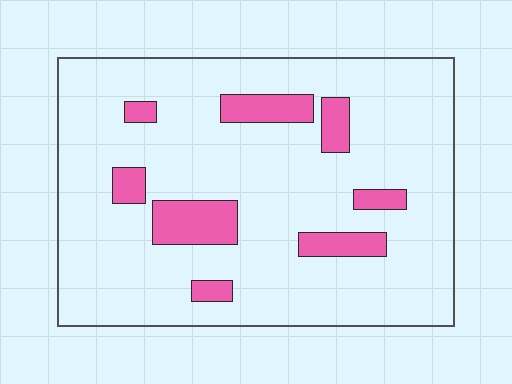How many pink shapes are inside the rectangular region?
8.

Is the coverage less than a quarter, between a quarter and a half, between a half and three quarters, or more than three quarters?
Less than a quarter.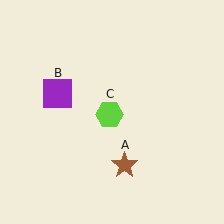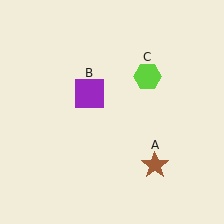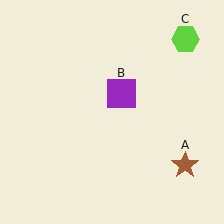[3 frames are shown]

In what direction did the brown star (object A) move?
The brown star (object A) moved right.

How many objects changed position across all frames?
3 objects changed position: brown star (object A), purple square (object B), lime hexagon (object C).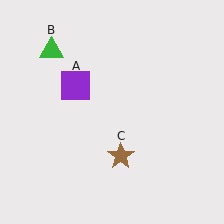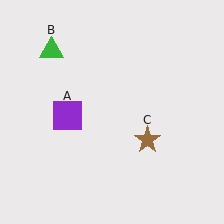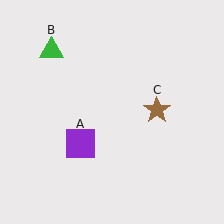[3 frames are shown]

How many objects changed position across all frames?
2 objects changed position: purple square (object A), brown star (object C).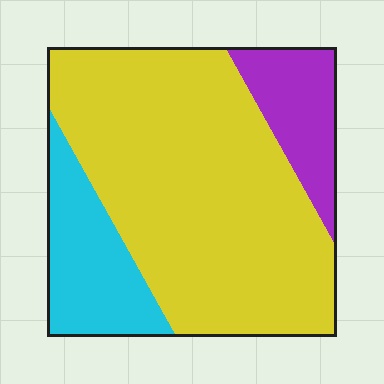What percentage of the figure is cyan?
Cyan covers roughly 20% of the figure.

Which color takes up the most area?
Yellow, at roughly 70%.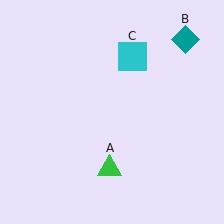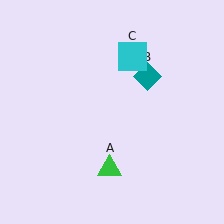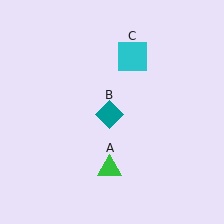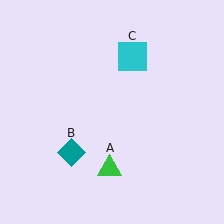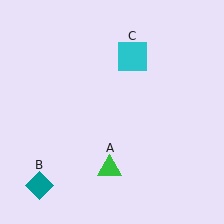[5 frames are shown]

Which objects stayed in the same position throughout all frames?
Green triangle (object A) and cyan square (object C) remained stationary.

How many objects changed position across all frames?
1 object changed position: teal diamond (object B).